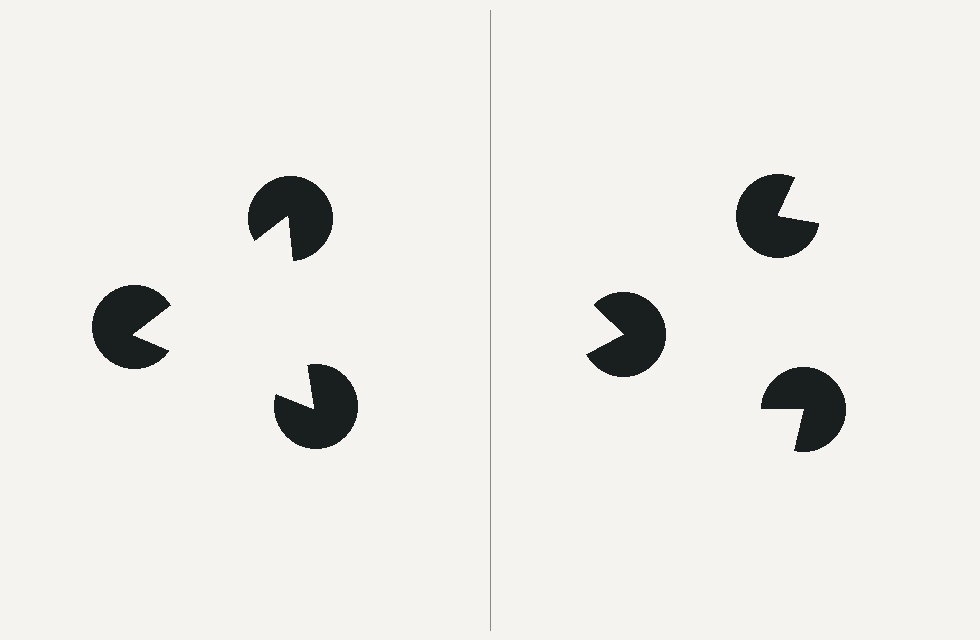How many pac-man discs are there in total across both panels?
6 — 3 on each side.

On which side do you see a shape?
An illusory triangle appears on the left side. On the right side the wedge cuts are rotated, so no coherent shape forms.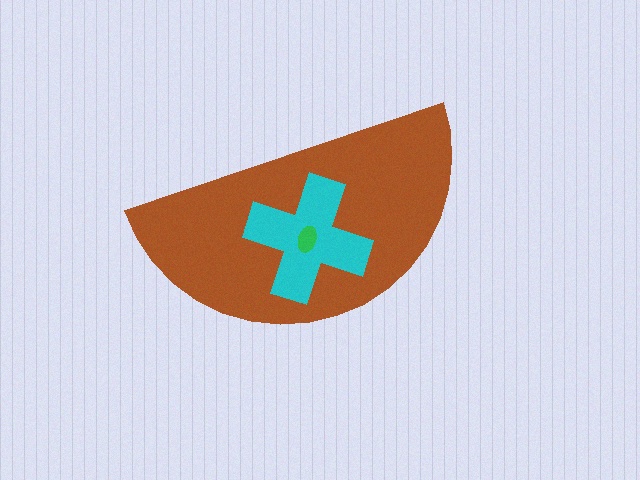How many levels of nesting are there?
3.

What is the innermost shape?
The green ellipse.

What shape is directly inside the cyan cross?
The green ellipse.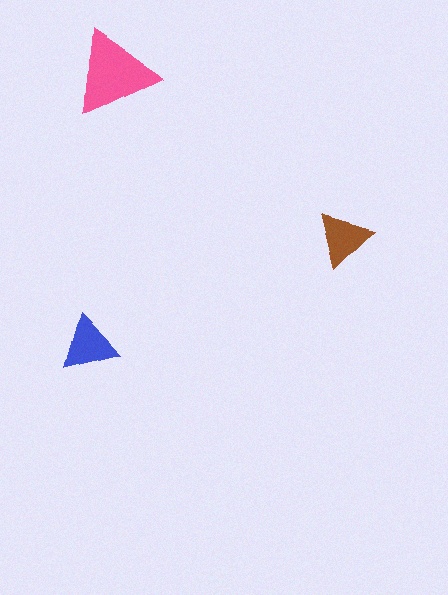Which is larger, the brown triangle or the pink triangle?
The pink one.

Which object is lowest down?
The blue triangle is bottommost.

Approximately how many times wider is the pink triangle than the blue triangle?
About 1.5 times wider.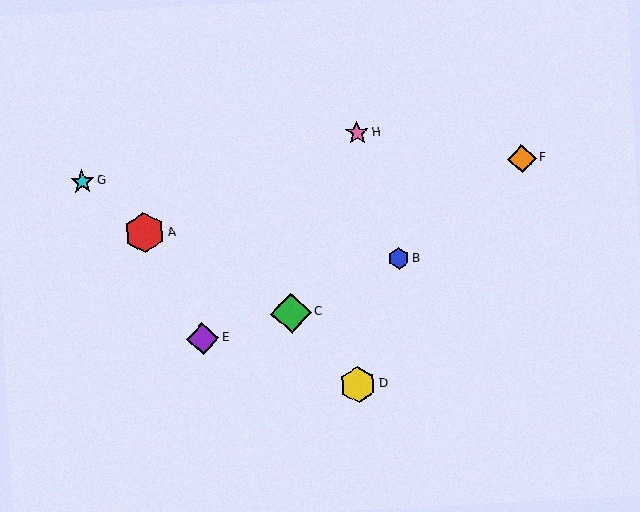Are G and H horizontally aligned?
No, G is at y≈182 and H is at y≈133.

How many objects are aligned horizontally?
2 objects (F, G) are aligned horizontally.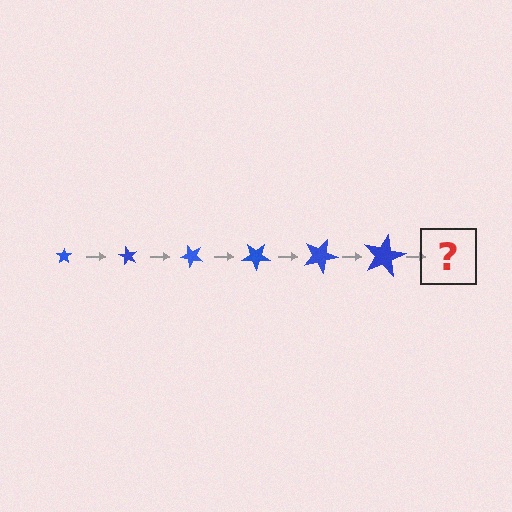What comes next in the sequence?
The next element should be a star, larger than the previous one and rotated 360 degrees from the start.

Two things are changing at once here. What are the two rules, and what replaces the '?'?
The two rules are that the star grows larger each step and it rotates 60 degrees each step. The '?' should be a star, larger than the previous one and rotated 360 degrees from the start.